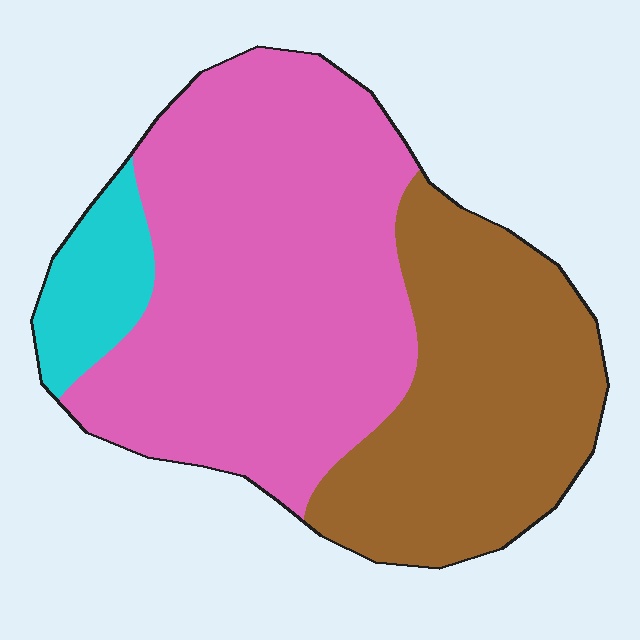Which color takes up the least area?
Cyan, at roughly 10%.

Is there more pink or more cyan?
Pink.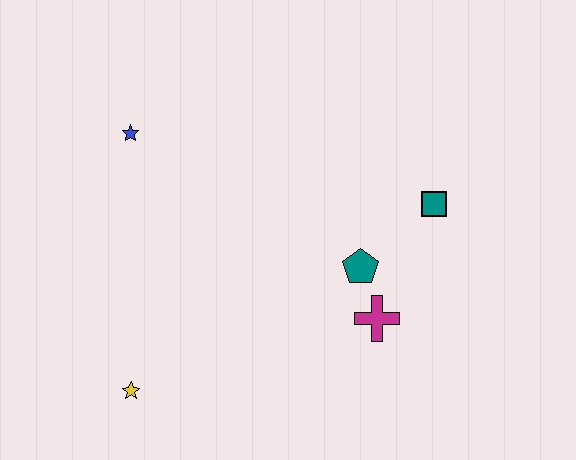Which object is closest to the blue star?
The yellow star is closest to the blue star.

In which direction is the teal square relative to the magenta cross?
The teal square is above the magenta cross.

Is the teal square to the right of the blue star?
Yes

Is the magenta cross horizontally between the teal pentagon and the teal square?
Yes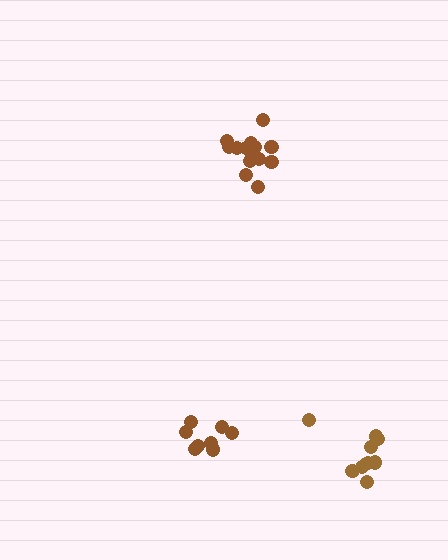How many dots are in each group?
Group 1: 9 dots, Group 2: 15 dots, Group 3: 10 dots (34 total).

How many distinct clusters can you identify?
There are 3 distinct clusters.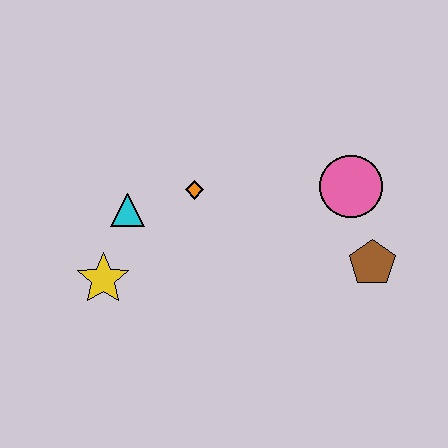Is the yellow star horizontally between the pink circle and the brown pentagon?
No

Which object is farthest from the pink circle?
The yellow star is farthest from the pink circle.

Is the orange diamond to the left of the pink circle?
Yes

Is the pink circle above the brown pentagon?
Yes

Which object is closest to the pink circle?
The brown pentagon is closest to the pink circle.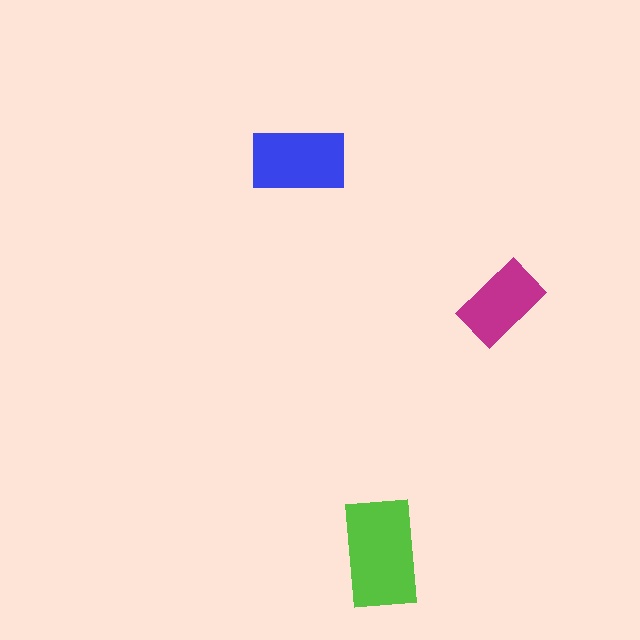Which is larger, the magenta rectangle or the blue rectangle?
The blue one.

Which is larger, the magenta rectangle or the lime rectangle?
The lime one.